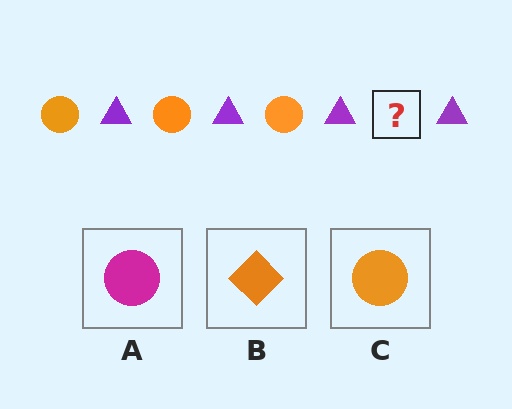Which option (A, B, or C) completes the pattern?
C.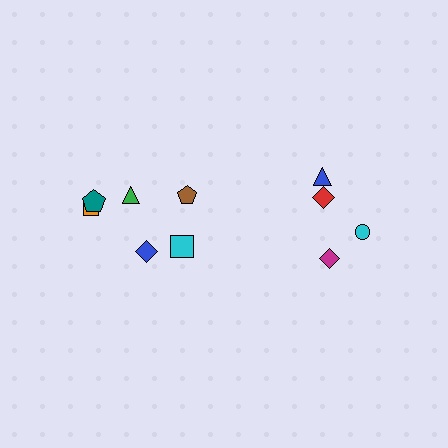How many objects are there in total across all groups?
There are 10 objects.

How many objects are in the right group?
There are 4 objects.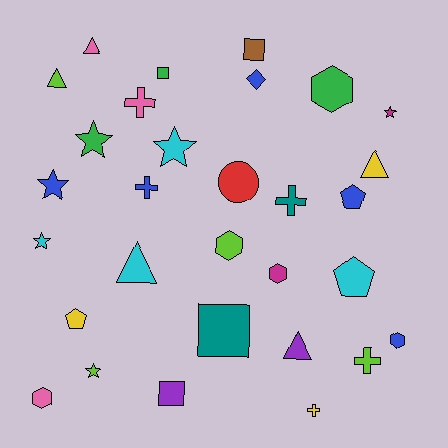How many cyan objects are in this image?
There are 4 cyan objects.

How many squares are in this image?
There are 4 squares.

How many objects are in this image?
There are 30 objects.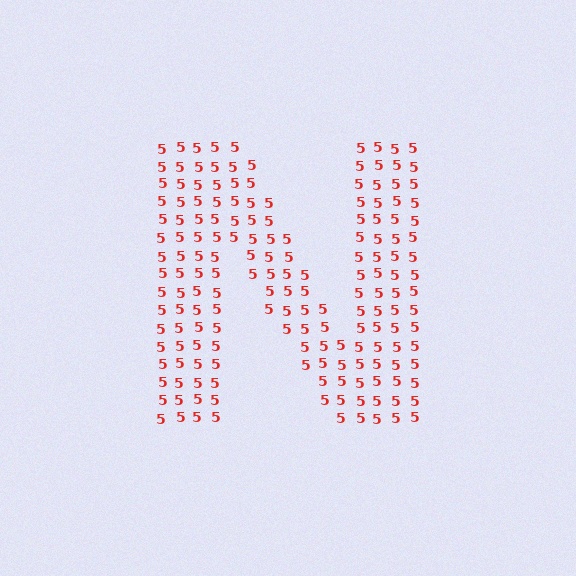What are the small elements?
The small elements are digit 5's.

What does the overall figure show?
The overall figure shows the letter N.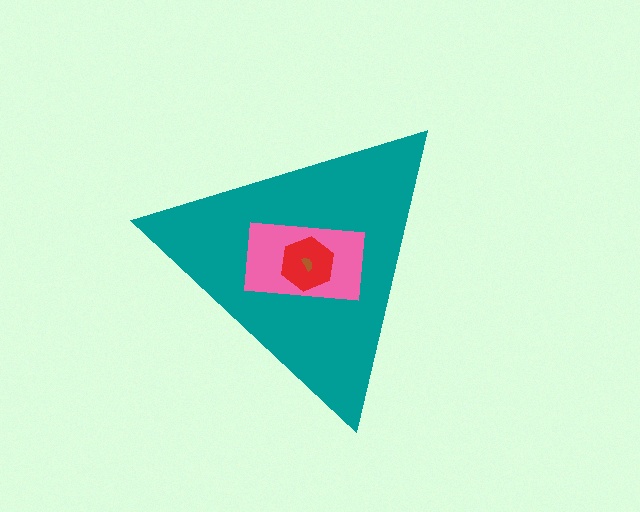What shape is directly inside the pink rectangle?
The red hexagon.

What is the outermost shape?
The teal triangle.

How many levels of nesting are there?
4.